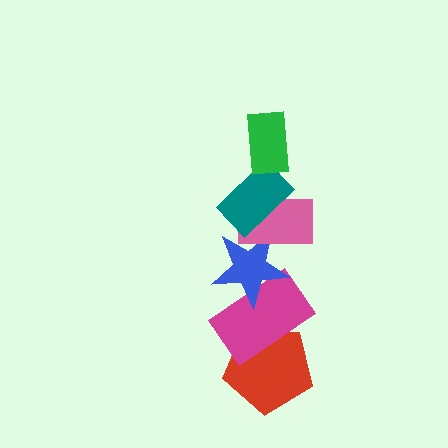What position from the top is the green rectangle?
The green rectangle is 1st from the top.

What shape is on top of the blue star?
The pink rectangle is on top of the blue star.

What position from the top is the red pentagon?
The red pentagon is 6th from the top.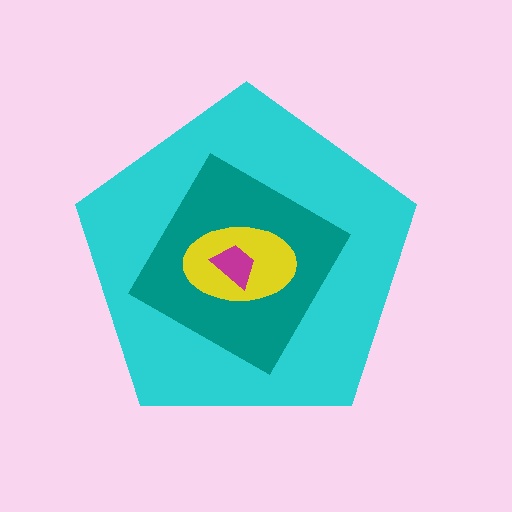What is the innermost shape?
The magenta trapezoid.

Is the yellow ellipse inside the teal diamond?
Yes.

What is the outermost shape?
The cyan pentagon.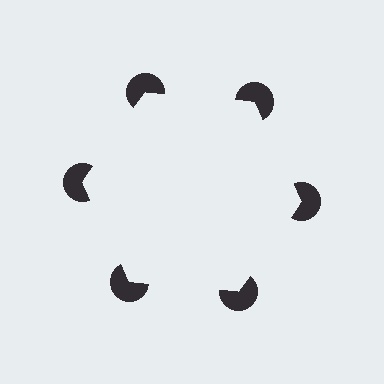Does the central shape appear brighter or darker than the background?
It typically appears slightly brighter than the background, even though no actual brightness change is drawn.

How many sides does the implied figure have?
6 sides.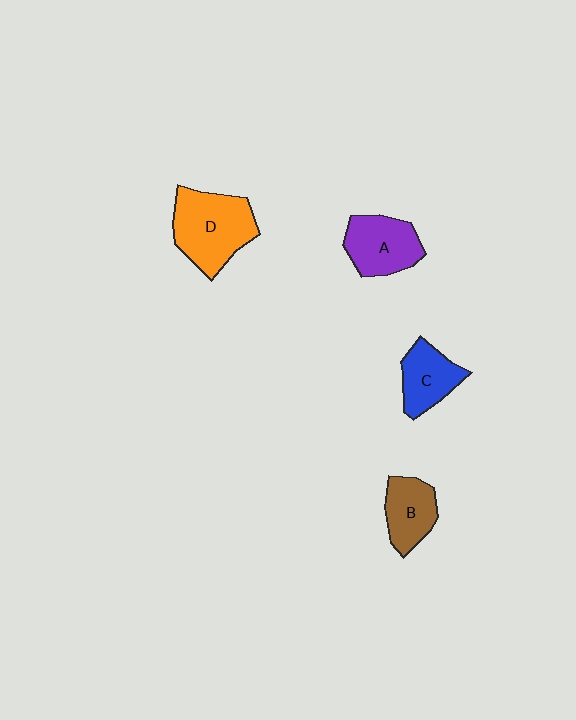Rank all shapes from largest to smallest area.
From largest to smallest: D (orange), A (purple), C (blue), B (brown).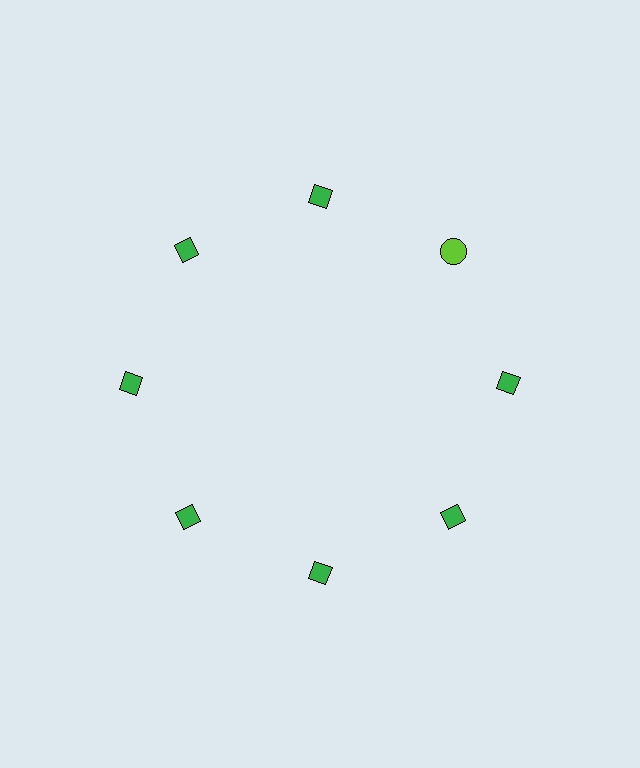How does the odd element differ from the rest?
It differs in both color (lime instead of green) and shape (circle instead of diamond).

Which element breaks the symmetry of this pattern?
The lime circle at roughly the 2 o'clock position breaks the symmetry. All other shapes are green diamonds.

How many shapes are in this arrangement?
There are 8 shapes arranged in a ring pattern.